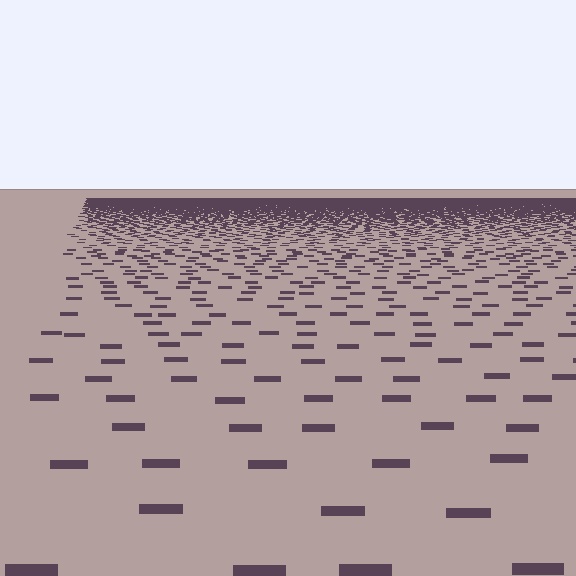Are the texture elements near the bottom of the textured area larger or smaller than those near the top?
Larger. Near the bottom, elements are closer to the viewer and appear at a bigger on-screen size.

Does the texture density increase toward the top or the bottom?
Density increases toward the top.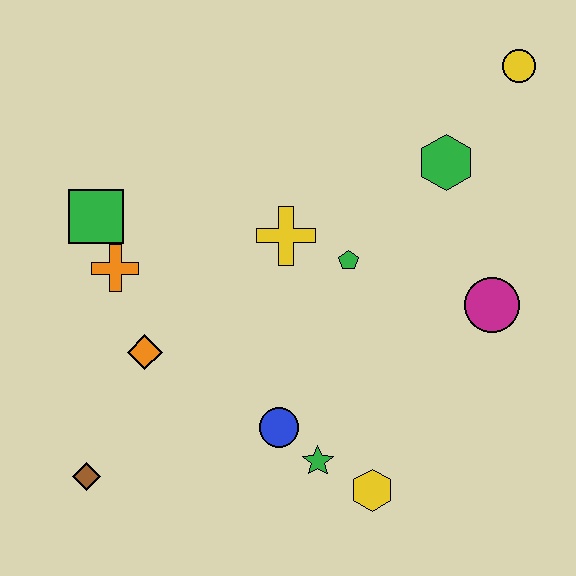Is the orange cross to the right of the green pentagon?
No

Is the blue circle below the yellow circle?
Yes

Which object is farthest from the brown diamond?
The yellow circle is farthest from the brown diamond.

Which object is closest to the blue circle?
The green star is closest to the blue circle.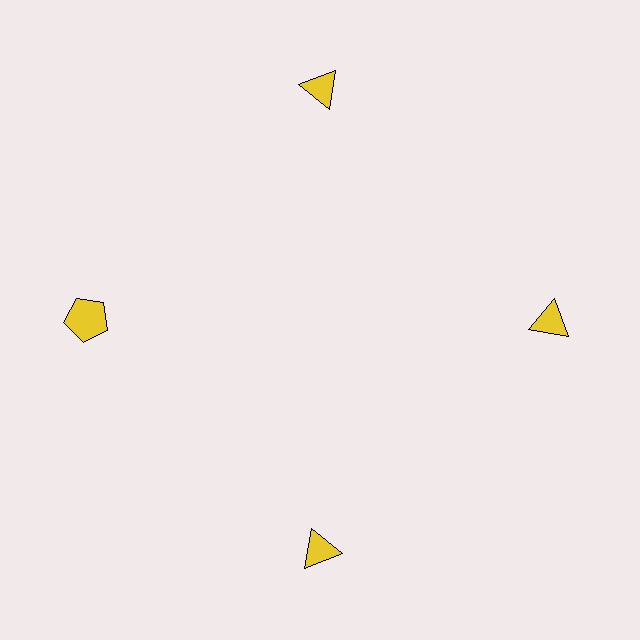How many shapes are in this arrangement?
There are 4 shapes arranged in a ring pattern.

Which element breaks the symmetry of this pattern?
The yellow pentagon at roughly the 9 o'clock position breaks the symmetry. All other shapes are yellow triangles.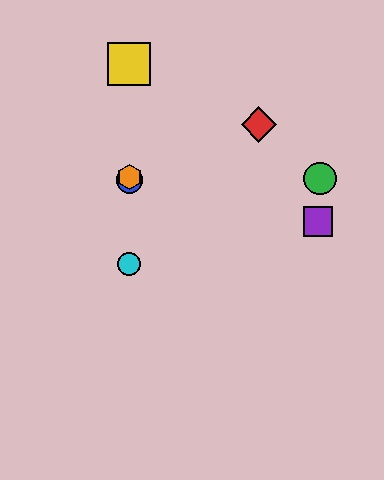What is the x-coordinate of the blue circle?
The blue circle is at x≈129.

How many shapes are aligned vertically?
4 shapes (the blue circle, the yellow square, the orange hexagon, the cyan circle) are aligned vertically.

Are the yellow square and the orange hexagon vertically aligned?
Yes, both are at x≈129.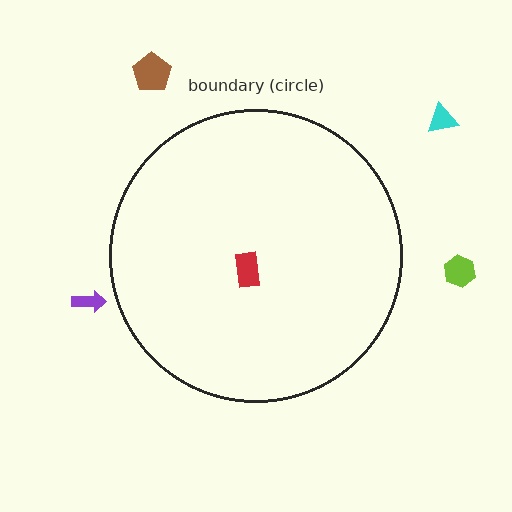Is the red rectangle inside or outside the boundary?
Inside.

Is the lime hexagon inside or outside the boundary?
Outside.